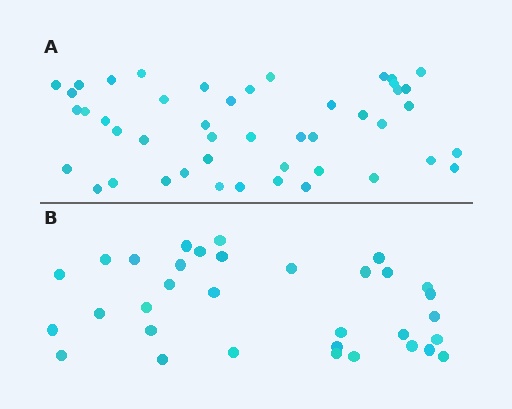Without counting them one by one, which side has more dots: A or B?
Region A (the top region) has more dots.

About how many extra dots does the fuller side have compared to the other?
Region A has approximately 15 more dots than region B.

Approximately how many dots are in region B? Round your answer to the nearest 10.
About 30 dots. (The exact count is 33, which rounds to 30.)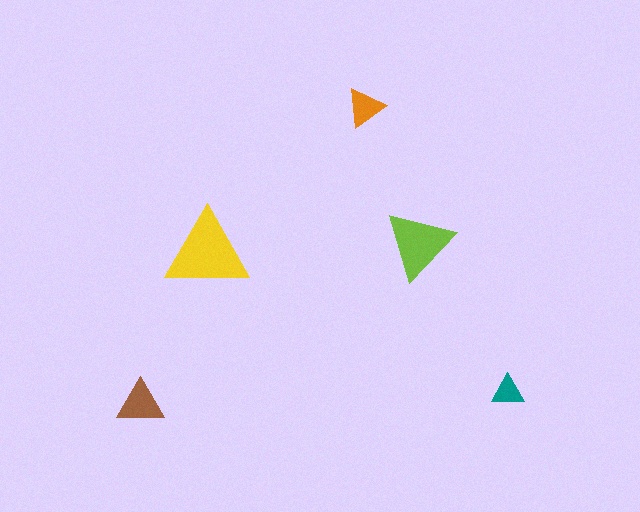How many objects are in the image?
There are 5 objects in the image.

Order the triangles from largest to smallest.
the yellow one, the lime one, the brown one, the orange one, the teal one.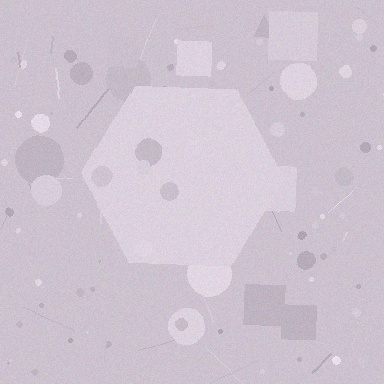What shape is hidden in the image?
A hexagon is hidden in the image.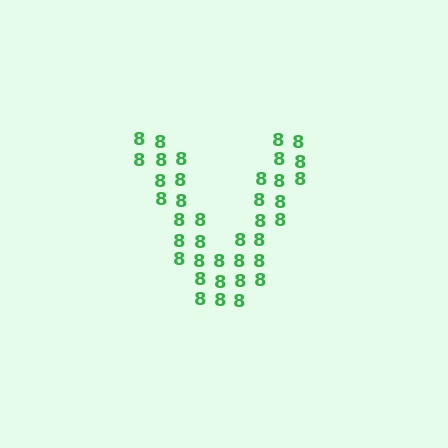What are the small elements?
The small elements are digit 8's.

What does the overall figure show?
The overall figure shows the letter V.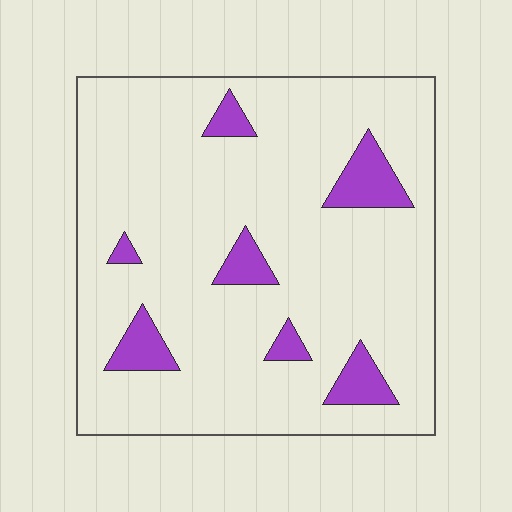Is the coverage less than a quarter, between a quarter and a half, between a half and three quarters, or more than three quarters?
Less than a quarter.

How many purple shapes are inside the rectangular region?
7.